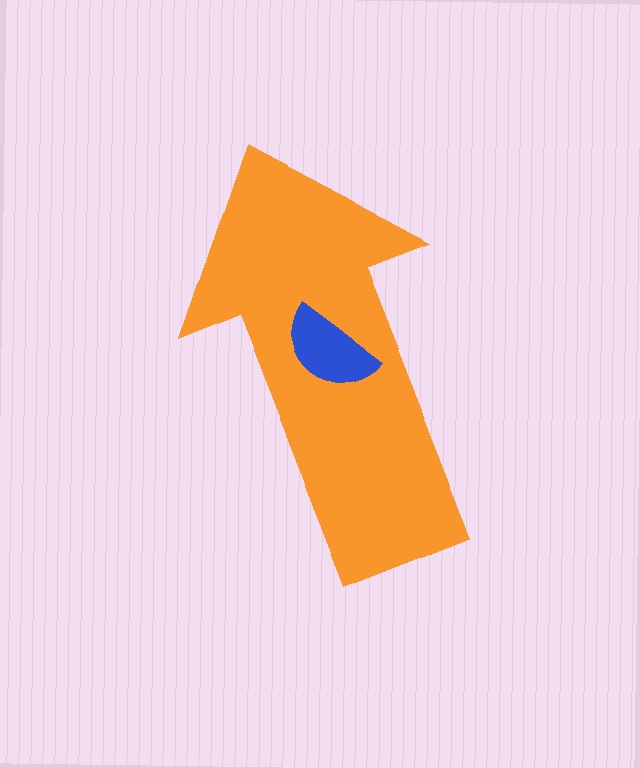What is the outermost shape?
The orange arrow.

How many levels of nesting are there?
2.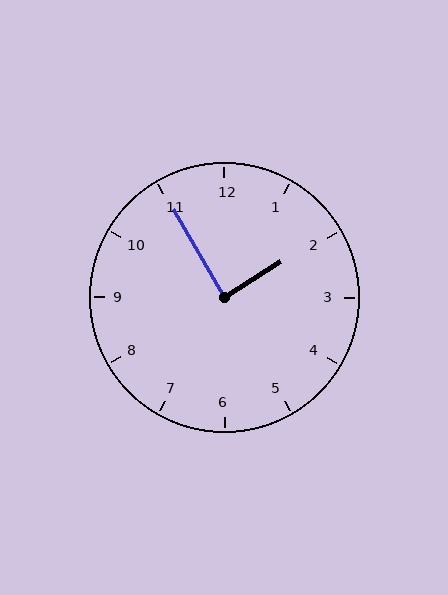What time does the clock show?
1:55.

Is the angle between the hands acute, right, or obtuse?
It is right.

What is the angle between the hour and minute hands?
Approximately 88 degrees.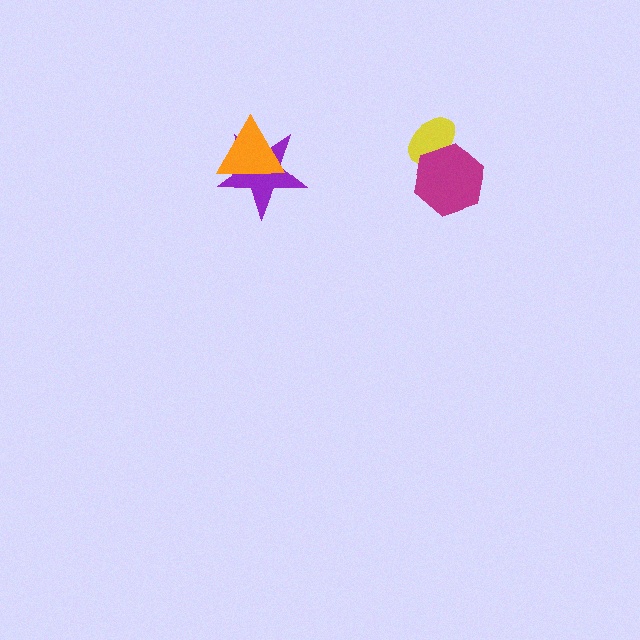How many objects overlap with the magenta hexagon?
1 object overlaps with the magenta hexagon.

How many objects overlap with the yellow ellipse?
1 object overlaps with the yellow ellipse.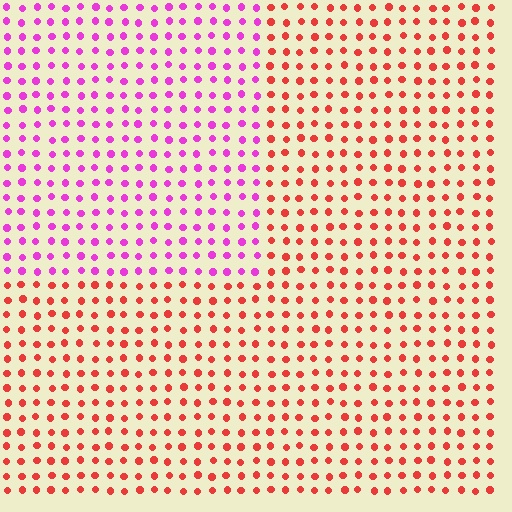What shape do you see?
I see a rectangle.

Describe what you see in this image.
The image is filled with small red elements in a uniform arrangement. A rectangle-shaped region is visible where the elements are tinted to a slightly different hue, forming a subtle color boundary.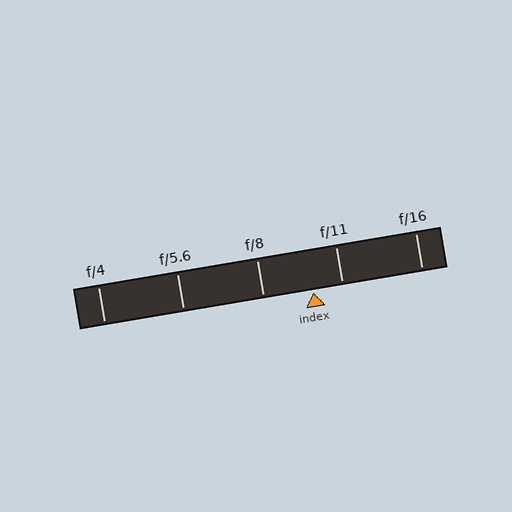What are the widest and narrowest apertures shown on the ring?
The widest aperture shown is f/4 and the narrowest is f/16.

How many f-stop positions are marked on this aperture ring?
There are 5 f-stop positions marked.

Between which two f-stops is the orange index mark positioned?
The index mark is between f/8 and f/11.